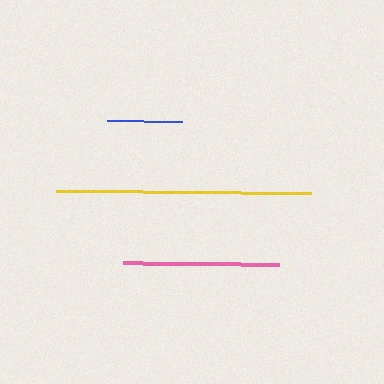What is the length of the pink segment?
The pink segment is approximately 156 pixels long.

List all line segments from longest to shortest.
From longest to shortest: yellow, pink, blue.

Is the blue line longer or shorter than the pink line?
The pink line is longer than the blue line.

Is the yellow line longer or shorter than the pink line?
The yellow line is longer than the pink line.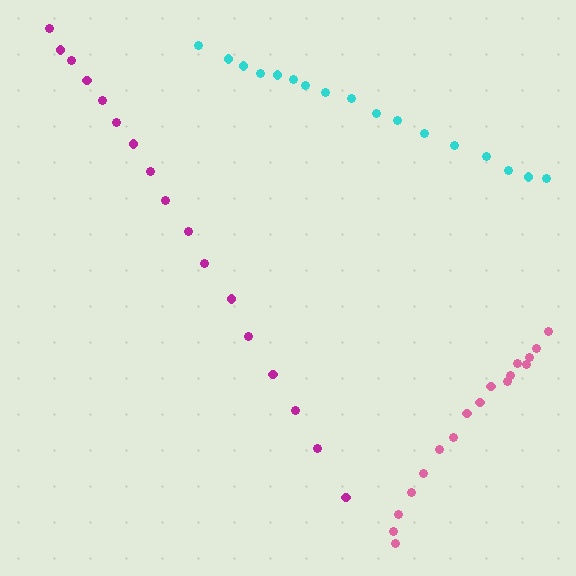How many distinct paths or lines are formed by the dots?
There are 3 distinct paths.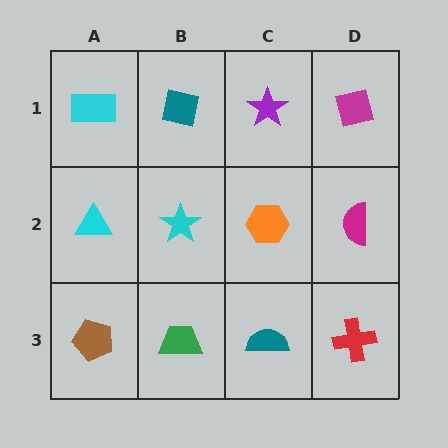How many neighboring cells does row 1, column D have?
2.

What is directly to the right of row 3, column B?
A teal semicircle.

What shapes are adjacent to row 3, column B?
A cyan star (row 2, column B), a brown pentagon (row 3, column A), a teal semicircle (row 3, column C).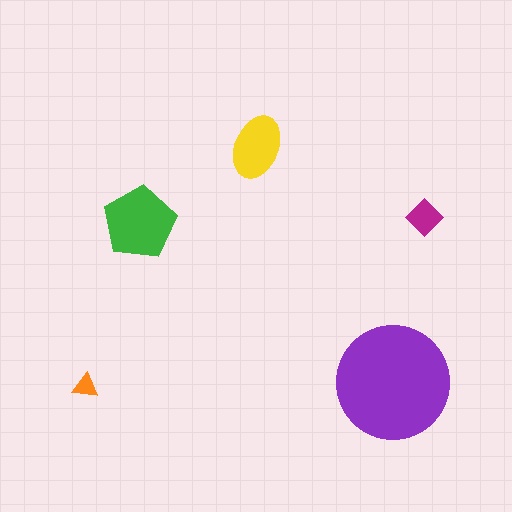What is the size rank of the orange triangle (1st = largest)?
5th.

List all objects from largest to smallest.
The purple circle, the green pentagon, the yellow ellipse, the magenta diamond, the orange triangle.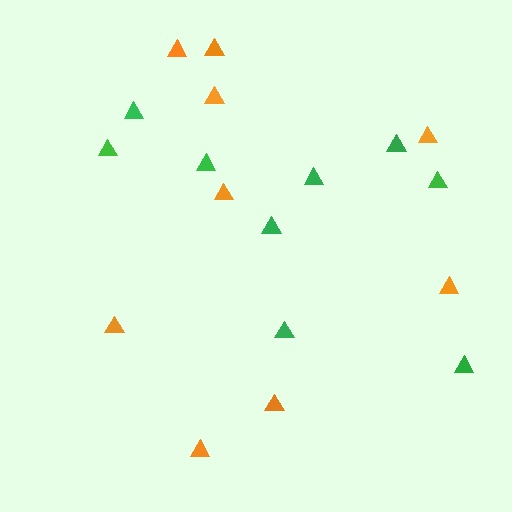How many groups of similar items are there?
There are 2 groups: one group of orange triangles (9) and one group of green triangles (9).